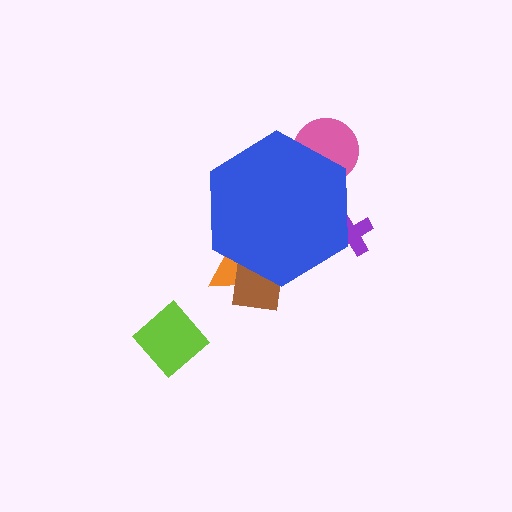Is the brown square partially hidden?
Yes, the brown square is partially hidden behind the blue hexagon.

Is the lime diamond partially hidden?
No, the lime diamond is fully visible.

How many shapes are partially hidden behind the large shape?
4 shapes are partially hidden.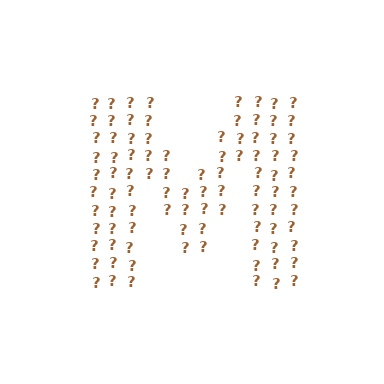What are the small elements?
The small elements are question marks.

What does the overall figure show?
The overall figure shows the letter M.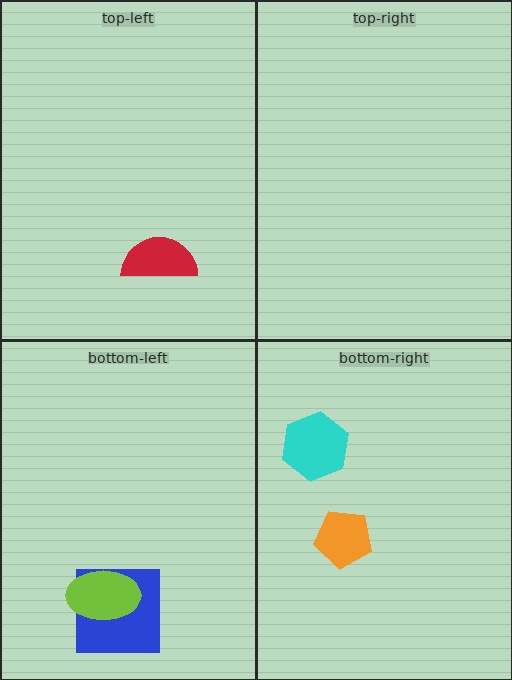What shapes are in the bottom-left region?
The blue square, the lime ellipse.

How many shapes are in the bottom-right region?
2.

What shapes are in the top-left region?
The red semicircle.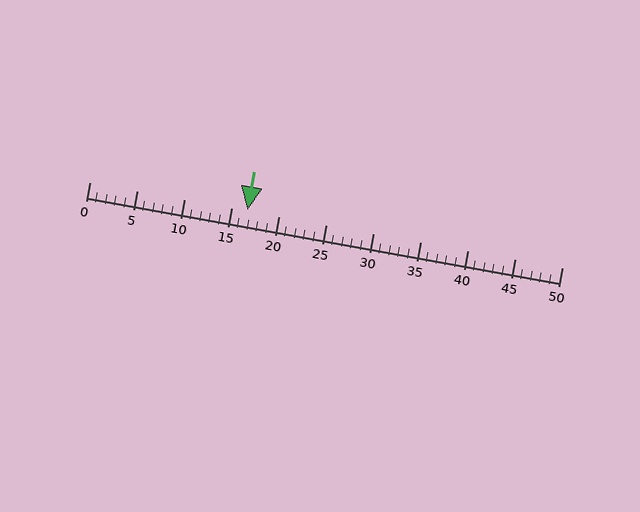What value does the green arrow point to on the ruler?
The green arrow points to approximately 17.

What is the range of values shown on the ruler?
The ruler shows values from 0 to 50.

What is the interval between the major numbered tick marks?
The major tick marks are spaced 5 units apart.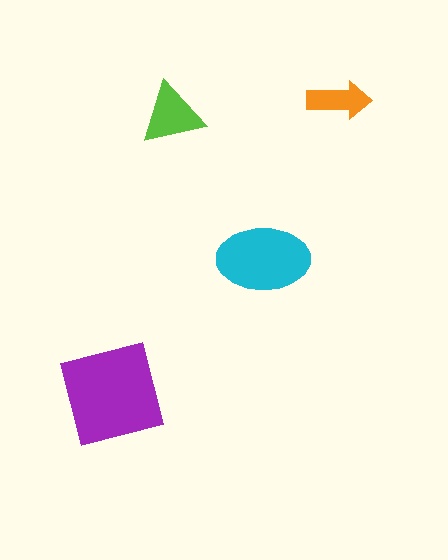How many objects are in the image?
There are 4 objects in the image.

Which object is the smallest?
The orange arrow.